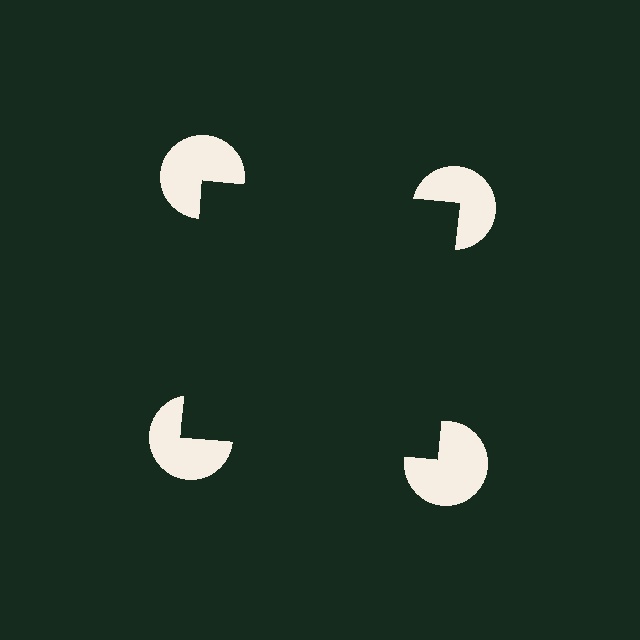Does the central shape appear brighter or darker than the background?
It typically appears slightly darker than the background, even though no actual brightness change is drawn.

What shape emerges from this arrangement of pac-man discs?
An illusory square — its edges are inferred from the aligned wedge cuts in the pac-man discs, not physically drawn.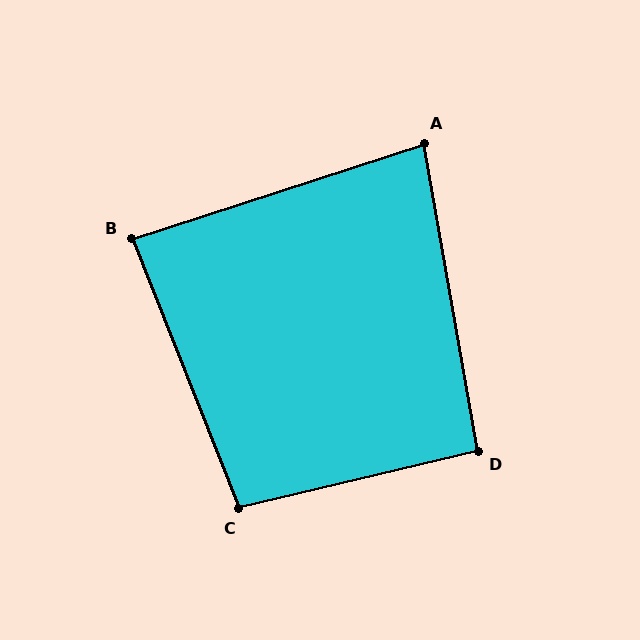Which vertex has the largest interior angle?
C, at approximately 98 degrees.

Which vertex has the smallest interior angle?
A, at approximately 82 degrees.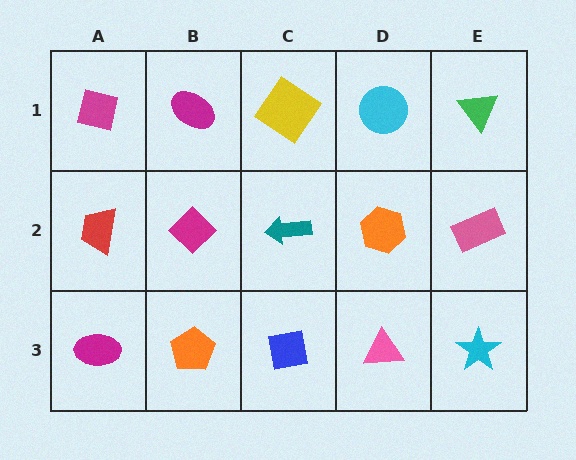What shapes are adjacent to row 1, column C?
A teal arrow (row 2, column C), a magenta ellipse (row 1, column B), a cyan circle (row 1, column D).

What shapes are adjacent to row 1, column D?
An orange hexagon (row 2, column D), a yellow diamond (row 1, column C), a green triangle (row 1, column E).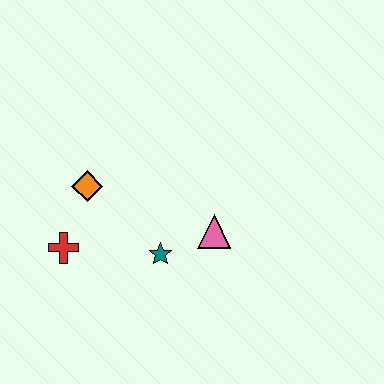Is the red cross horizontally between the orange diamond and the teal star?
No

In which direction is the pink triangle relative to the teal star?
The pink triangle is to the right of the teal star.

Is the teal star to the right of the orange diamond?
Yes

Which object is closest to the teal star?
The pink triangle is closest to the teal star.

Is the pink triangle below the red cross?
No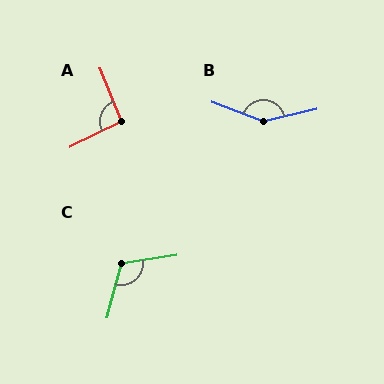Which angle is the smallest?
A, at approximately 94 degrees.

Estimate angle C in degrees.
Approximately 113 degrees.